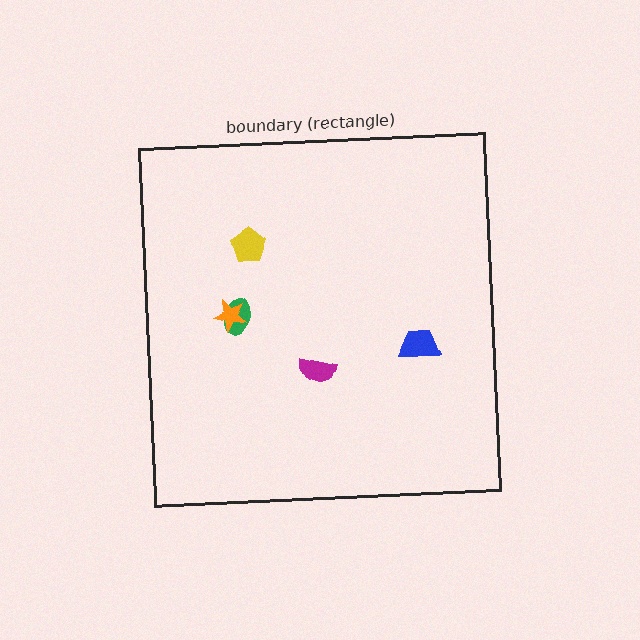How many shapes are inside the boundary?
5 inside, 0 outside.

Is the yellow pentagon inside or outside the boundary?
Inside.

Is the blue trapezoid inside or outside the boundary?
Inside.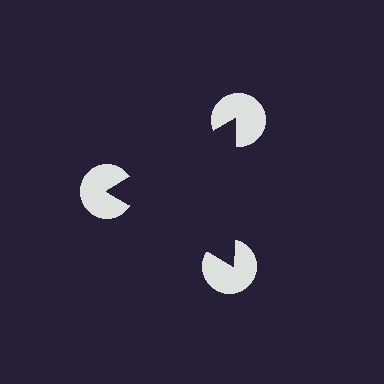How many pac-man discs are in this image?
There are 3 — one at each vertex of the illusory triangle.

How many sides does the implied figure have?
3 sides.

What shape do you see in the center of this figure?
An illusory triangle — its edges are inferred from the aligned wedge cuts in the pac-man discs, not physically drawn.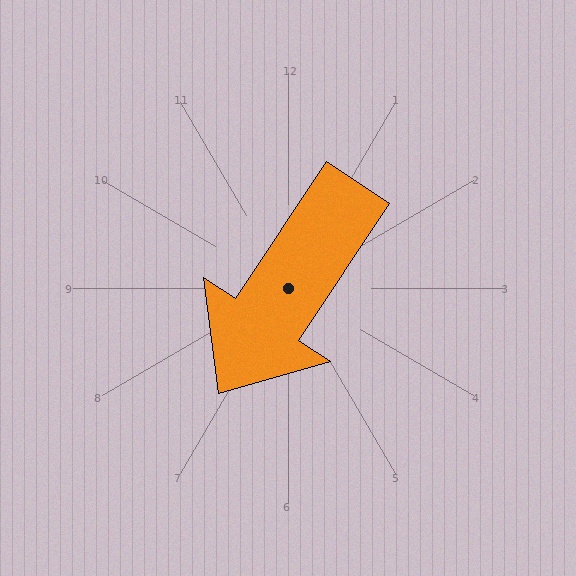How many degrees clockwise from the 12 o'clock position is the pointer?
Approximately 214 degrees.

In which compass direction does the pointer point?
Southwest.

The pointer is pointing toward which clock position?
Roughly 7 o'clock.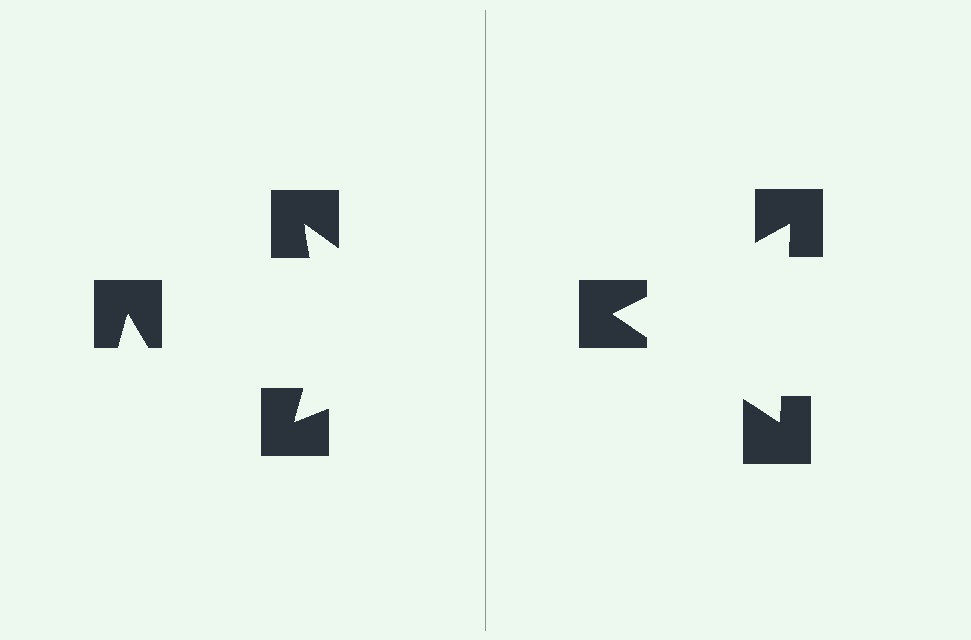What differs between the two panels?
The notched squares are positioned identically on both sides; only the wedge orientations differ. On the right they align to a triangle; on the left they are misaligned.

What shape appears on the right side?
An illusory triangle.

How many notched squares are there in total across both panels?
6 — 3 on each side.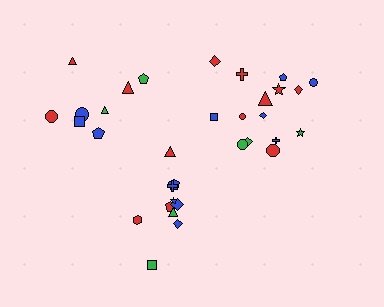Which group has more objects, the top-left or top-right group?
The top-right group.